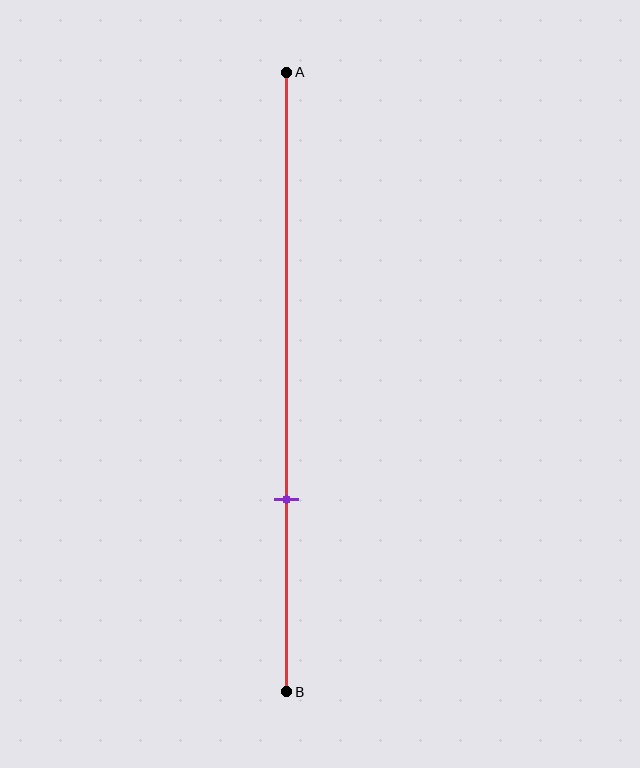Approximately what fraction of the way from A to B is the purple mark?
The purple mark is approximately 70% of the way from A to B.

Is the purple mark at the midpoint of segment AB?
No, the mark is at about 70% from A, not at the 50% midpoint.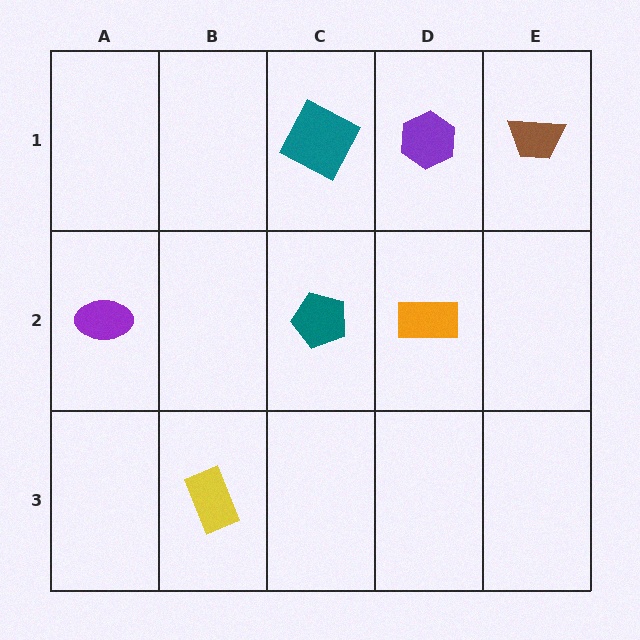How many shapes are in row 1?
3 shapes.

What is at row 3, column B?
A yellow rectangle.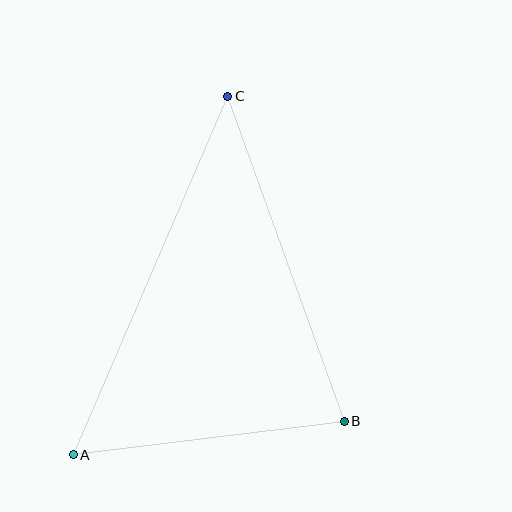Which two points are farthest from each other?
Points A and C are farthest from each other.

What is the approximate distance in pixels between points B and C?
The distance between B and C is approximately 345 pixels.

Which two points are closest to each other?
Points A and B are closest to each other.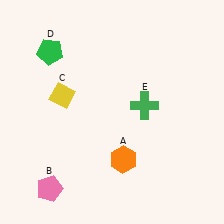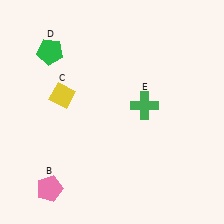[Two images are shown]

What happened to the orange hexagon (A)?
The orange hexagon (A) was removed in Image 2. It was in the bottom-right area of Image 1.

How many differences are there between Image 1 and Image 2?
There is 1 difference between the two images.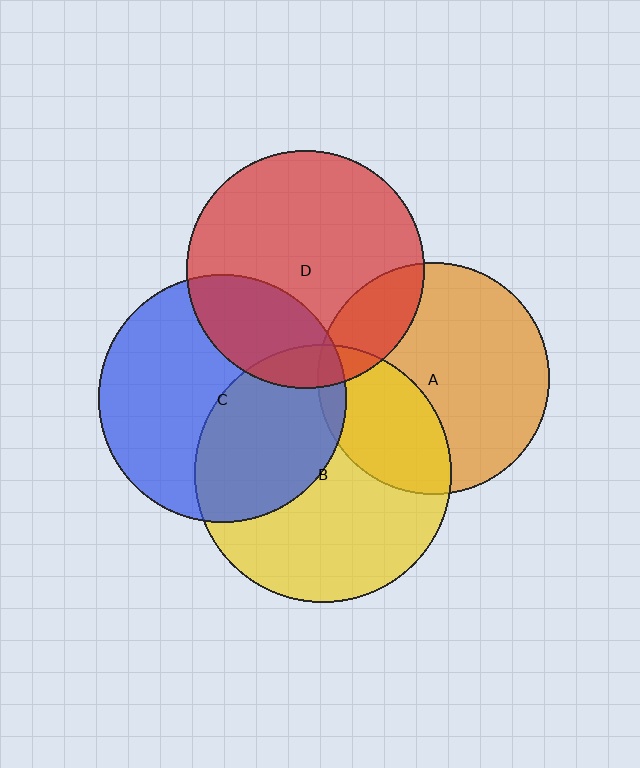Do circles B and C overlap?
Yes.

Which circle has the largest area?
Circle B (yellow).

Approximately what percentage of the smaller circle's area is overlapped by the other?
Approximately 40%.